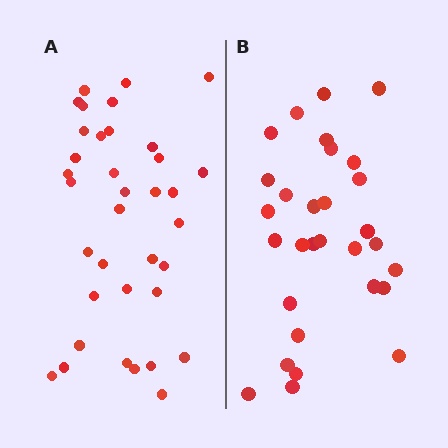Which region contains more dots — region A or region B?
Region A (the left region) has more dots.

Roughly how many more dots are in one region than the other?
Region A has about 6 more dots than region B.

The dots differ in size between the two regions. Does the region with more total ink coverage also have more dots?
No. Region B has more total ink coverage because its dots are larger, but region A actually contains more individual dots. Total area can be misleading — the number of items is what matters here.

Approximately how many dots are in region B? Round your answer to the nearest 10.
About 30 dots.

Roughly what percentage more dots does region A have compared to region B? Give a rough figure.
About 20% more.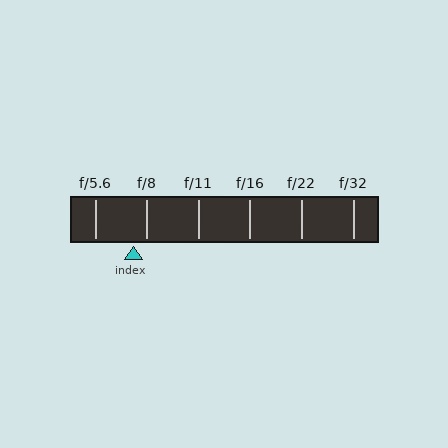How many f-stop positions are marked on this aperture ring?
There are 6 f-stop positions marked.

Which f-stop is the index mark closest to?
The index mark is closest to f/8.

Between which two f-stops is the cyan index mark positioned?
The index mark is between f/5.6 and f/8.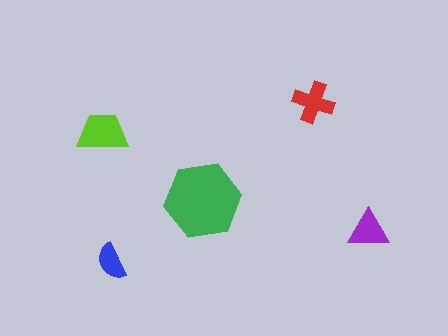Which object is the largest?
The green hexagon.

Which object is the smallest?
The blue semicircle.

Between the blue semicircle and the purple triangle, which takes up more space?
The purple triangle.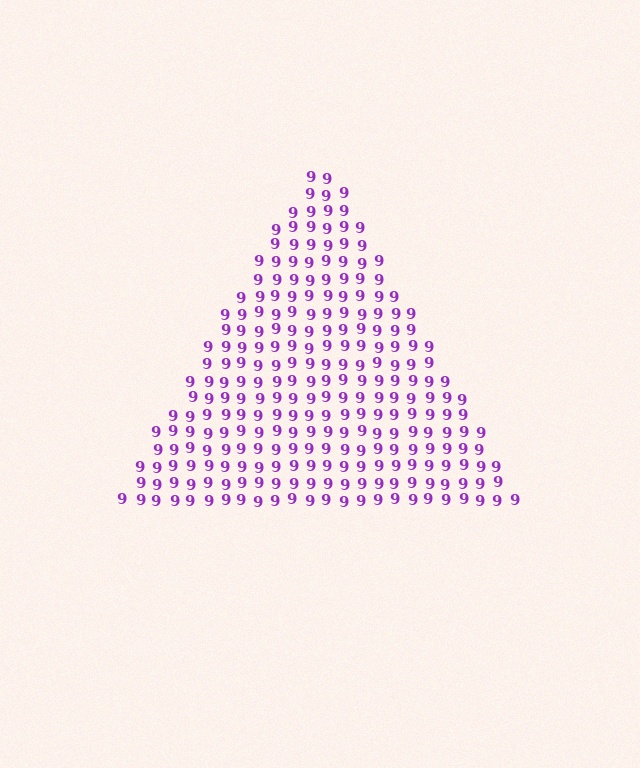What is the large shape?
The large shape is a triangle.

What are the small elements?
The small elements are digit 9's.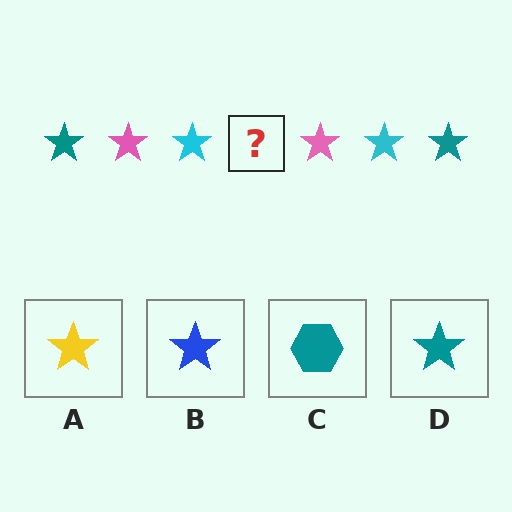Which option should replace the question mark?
Option D.